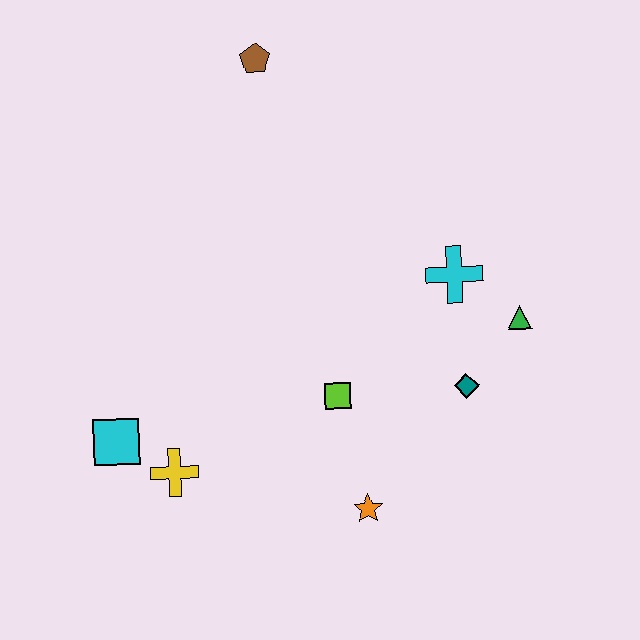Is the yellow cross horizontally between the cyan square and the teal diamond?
Yes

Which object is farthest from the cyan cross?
The cyan square is farthest from the cyan cross.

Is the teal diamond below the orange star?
No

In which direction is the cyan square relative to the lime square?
The cyan square is to the left of the lime square.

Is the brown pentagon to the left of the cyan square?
No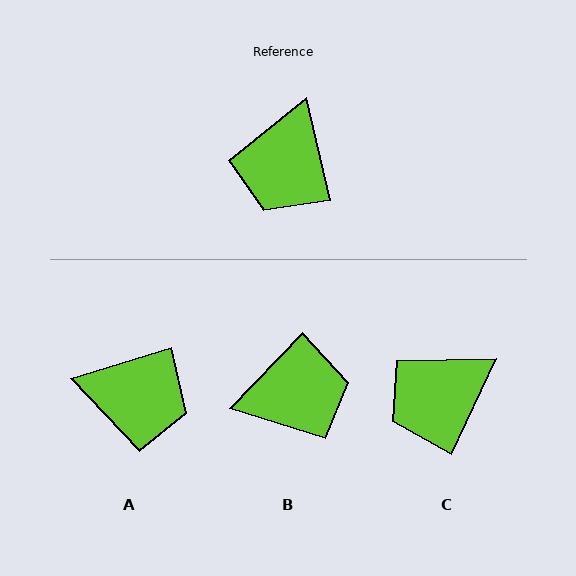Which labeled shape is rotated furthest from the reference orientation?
B, about 123 degrees away.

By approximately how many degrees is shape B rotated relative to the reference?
Approximately 123 degrees counter-clockwise.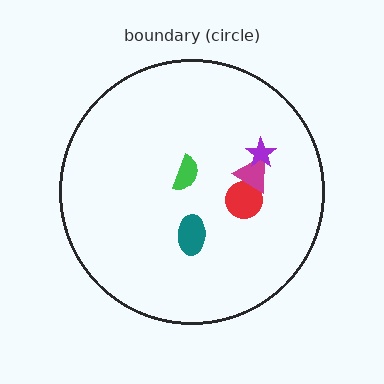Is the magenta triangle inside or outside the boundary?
Inside.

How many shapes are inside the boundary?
5 inside, 0 outside.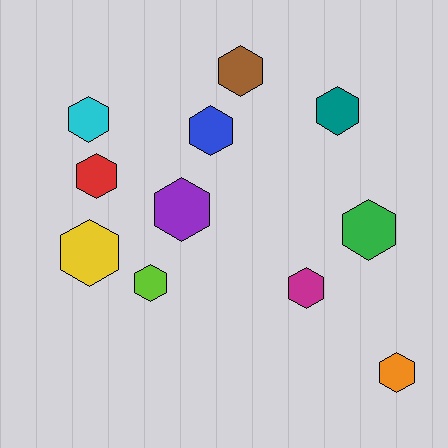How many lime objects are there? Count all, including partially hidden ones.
There is 1 lime object.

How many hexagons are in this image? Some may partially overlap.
There are 11 hexagons.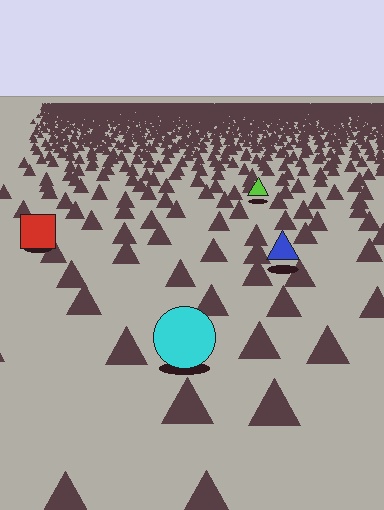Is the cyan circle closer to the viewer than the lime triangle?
Yes. The cyan circle is closer — you can tell from the texture gradient: the ground texture is coarser near it.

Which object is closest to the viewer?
The cyan circle is closest. The texture marks near it are larger and more spread out.